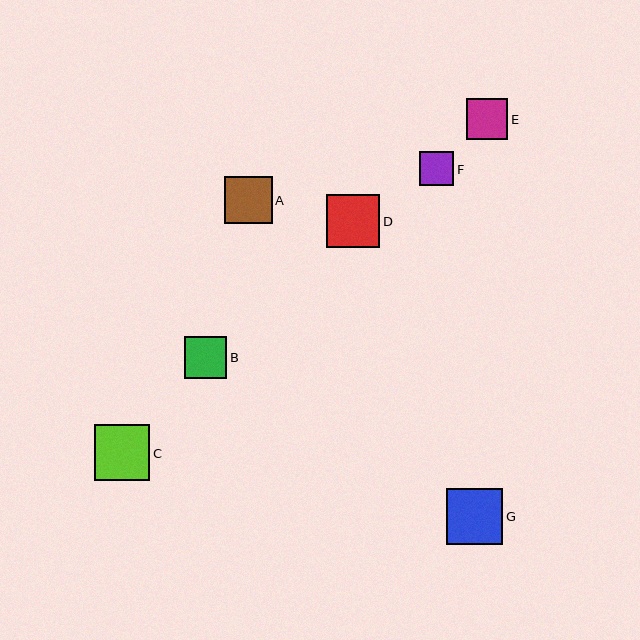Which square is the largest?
Square G is the largest with a size of approximately 56 pixels.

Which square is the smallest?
Square F is the smallest with a size of approximately 34 pixels.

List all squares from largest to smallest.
From largest to smallest: G, C, D, A, B, E, F.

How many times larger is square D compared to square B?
Square D is approximately 1.3 times the size of square B.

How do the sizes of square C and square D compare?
Square C and square D are approximately the same size.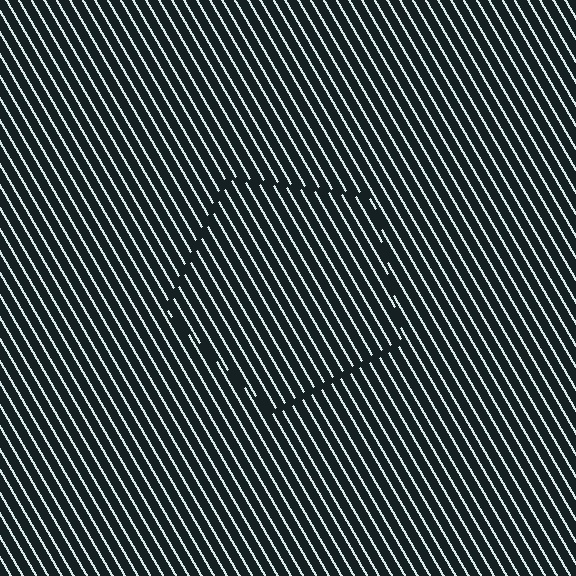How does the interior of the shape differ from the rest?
The interior of the shape contains the same grating, shifted by half a period — the contour is defined by the phase discontinuity where line-ends from the inner and outer gratings abut.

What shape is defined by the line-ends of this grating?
An illusory pentagon. The interior of the shape contains the same grating, shifted by half a period — the contour is defined by the phase discontinuity where line-ends from the inner and outer gratings abut.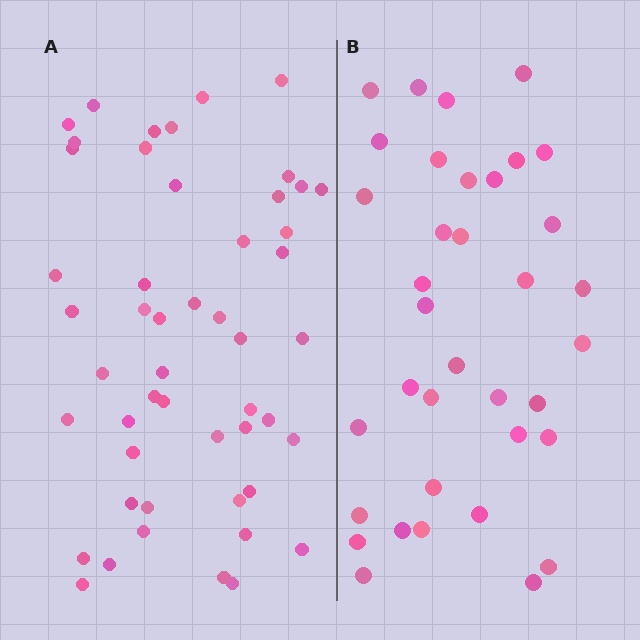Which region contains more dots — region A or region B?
Region A (the left region) has more dots.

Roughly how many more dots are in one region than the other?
Region A has approximately 15 more dots than region B.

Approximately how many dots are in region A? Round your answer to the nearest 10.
About 50 dots.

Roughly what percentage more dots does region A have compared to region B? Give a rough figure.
About 40% more.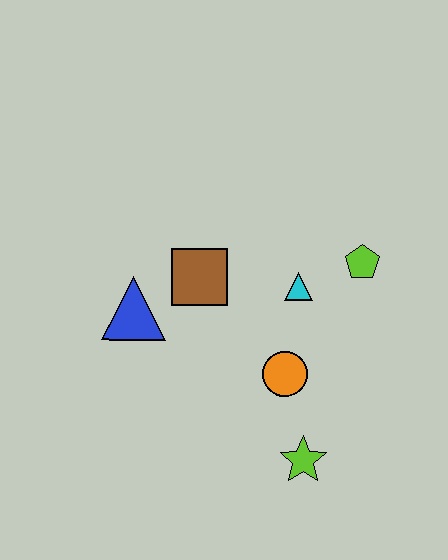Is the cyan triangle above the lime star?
Yes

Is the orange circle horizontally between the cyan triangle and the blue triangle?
Yes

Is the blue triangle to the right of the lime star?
No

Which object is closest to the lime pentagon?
The cyan triangle is closest to the lime pentagon.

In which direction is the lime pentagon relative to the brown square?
The lime pentagon is to the right of the brown square.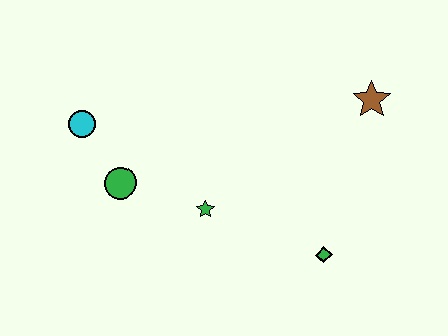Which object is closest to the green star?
The green circle is closest to the green star.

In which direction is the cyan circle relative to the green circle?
The cyan circle is above the green circle.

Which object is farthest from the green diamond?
The cyan circle is farthest from the green diamond.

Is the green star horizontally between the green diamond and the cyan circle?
Yes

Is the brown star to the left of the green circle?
No